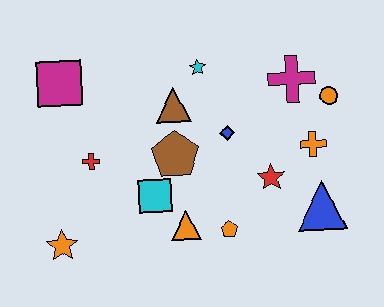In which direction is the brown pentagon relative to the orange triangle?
The brown pentagon is above the orange triangle.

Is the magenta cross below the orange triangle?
No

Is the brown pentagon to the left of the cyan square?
No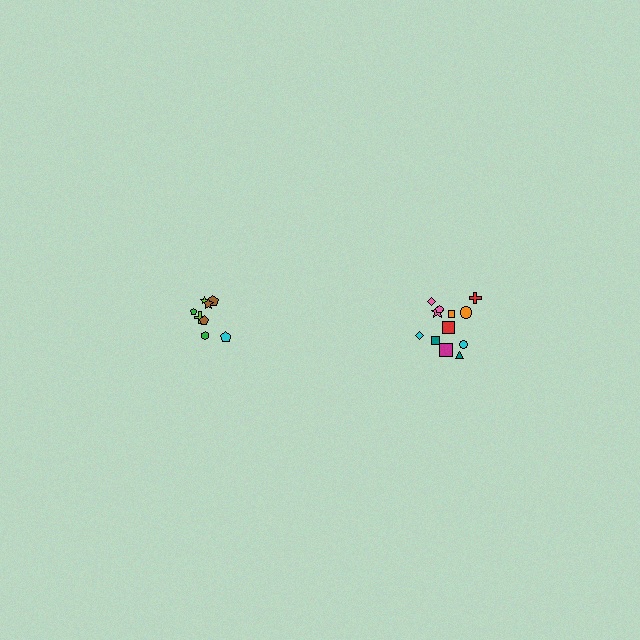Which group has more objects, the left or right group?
The right group.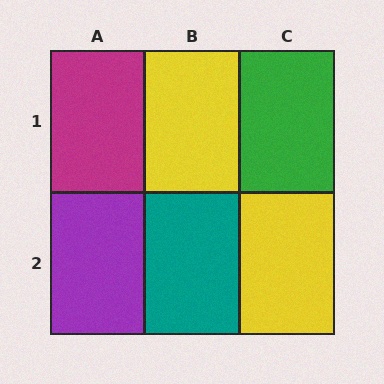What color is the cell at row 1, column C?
Green.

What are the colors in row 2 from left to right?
Purple, teal, yellow.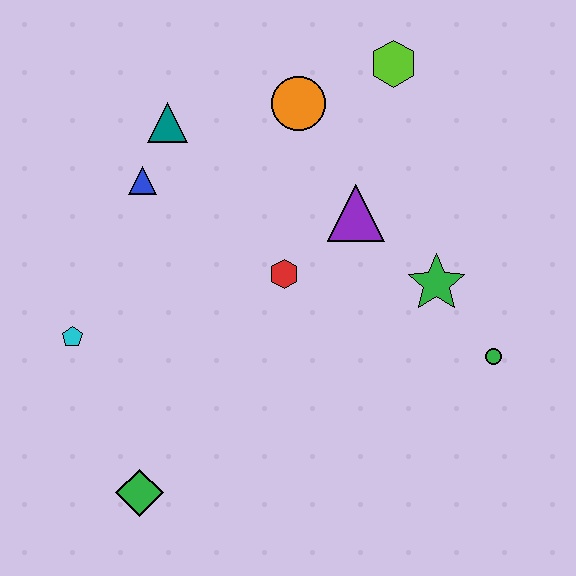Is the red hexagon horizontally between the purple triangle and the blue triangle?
Yes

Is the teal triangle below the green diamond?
No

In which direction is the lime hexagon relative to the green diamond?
The lime hexagon is above the green diamond.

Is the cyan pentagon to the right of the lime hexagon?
No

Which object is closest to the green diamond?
The cyan pentagon is closest to the green diamond.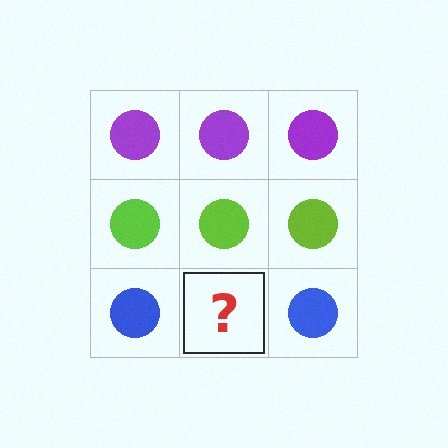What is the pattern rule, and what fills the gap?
The rule is that each row has a consistent color. The gap should be filled with a blue circle.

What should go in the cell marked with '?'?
The missing cell should contain a blue circle.